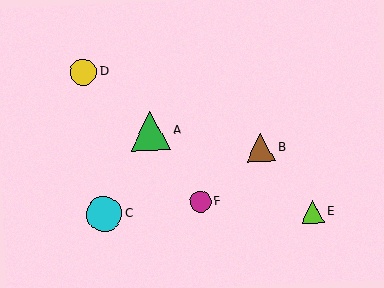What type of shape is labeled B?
Shape B is a brown triangle.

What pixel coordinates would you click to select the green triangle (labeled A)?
Click at (150, 131) to select the green triangle A.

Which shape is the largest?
The green triangle (labeled A) is the largest.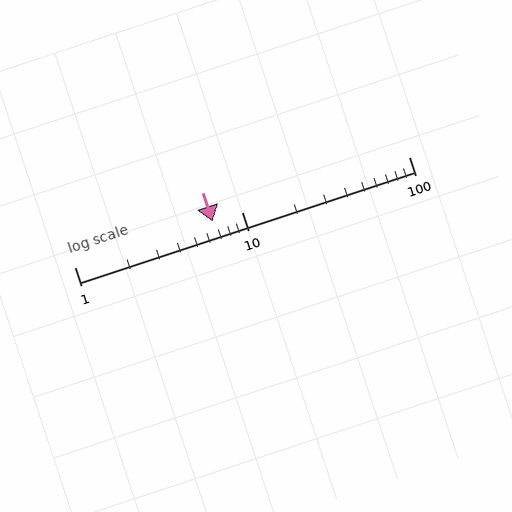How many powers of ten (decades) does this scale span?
The scale spans 2 decades, from 1 to 100.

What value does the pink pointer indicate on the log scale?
The pointer indicates approximately 6.7.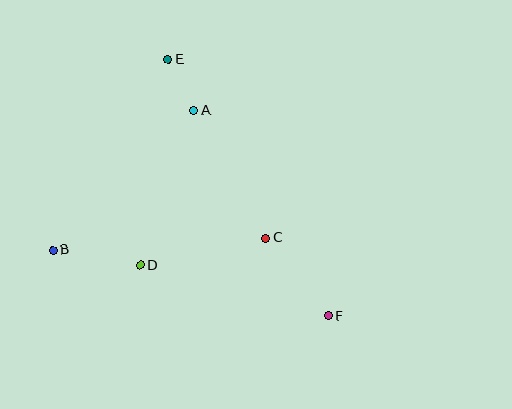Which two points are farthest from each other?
Points E and F are farthest from each other.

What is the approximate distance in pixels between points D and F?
The distance between D and F is approximately 195 pixels.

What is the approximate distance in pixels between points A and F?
The distance between A and F is approximately 246 pixels.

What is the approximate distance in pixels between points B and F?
The distance between B and F is approximately 283 pixels.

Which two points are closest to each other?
Points A and E are closest to each other.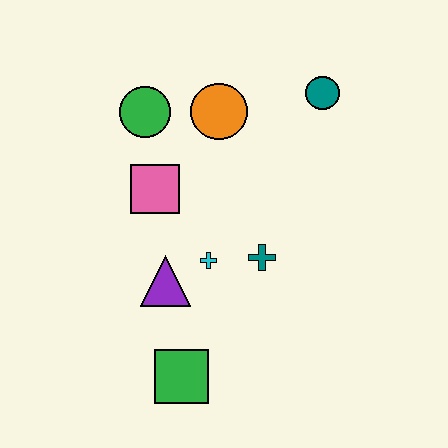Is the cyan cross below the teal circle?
Yes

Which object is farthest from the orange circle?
The green square is farthest from the orange circle.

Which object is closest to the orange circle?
The green circle is closest to the orange circle.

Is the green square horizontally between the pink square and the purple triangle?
No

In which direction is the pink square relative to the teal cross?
The pink square is to the left of the teal cross.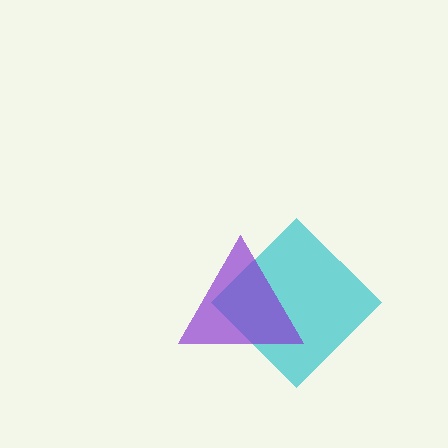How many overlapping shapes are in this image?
There are 2 overlapping shapes in the image.